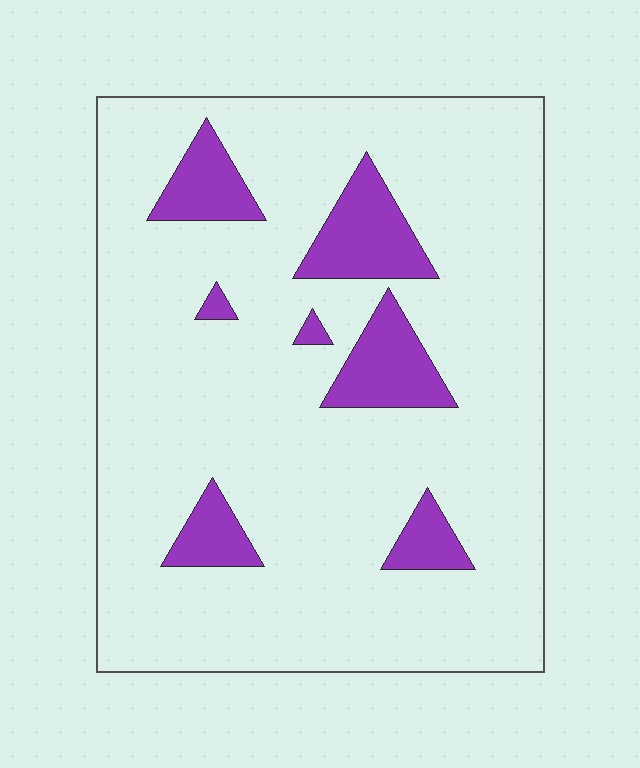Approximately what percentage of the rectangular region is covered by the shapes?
Approximately 15%.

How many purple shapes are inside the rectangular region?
7.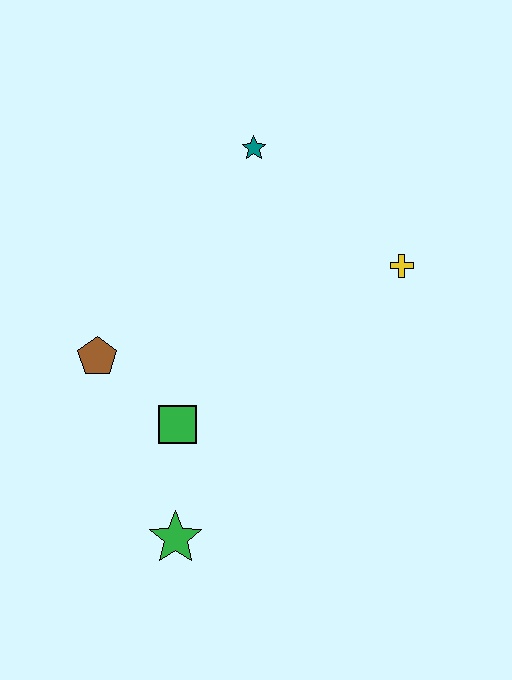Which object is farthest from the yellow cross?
The green star is farthest from the yellow cross.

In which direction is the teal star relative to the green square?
The teal star is above the green square.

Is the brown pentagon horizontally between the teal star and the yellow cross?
No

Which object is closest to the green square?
The brown pentagon is closest to the green square.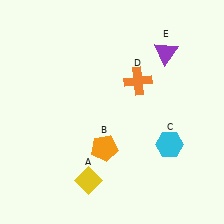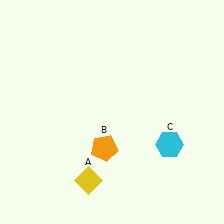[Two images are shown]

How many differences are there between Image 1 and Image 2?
There are 2 differences between the two images.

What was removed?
The purple triangle (E), the orange cross (D) were removed in Image 2.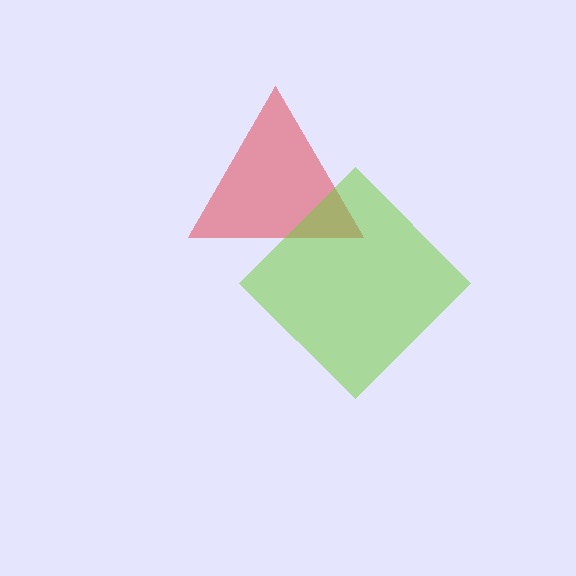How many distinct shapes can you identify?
There are 2 distinct shapes: a red triangle, a lime diamond.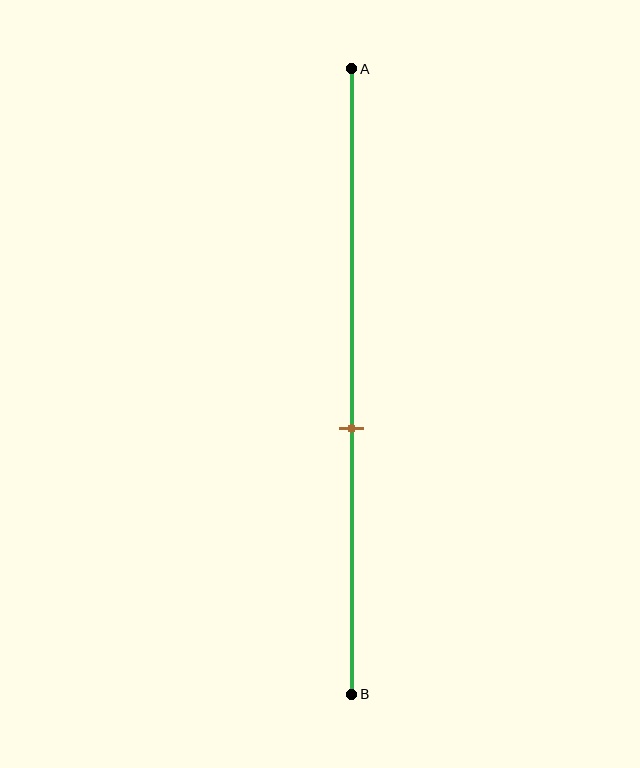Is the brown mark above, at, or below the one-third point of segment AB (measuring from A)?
The brown mark is below the one-third point of segment AB.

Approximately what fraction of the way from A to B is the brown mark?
The brown mark is approximately 60% of the way from A to B.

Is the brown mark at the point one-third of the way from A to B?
No, the mark is at about 60% from A, not at the 33% one-third point.